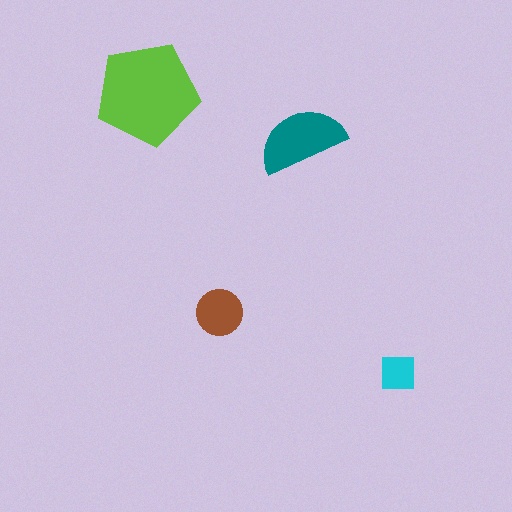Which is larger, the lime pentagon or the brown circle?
The lime pentagon.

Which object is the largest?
The lime pentagon.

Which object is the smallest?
The cyan square.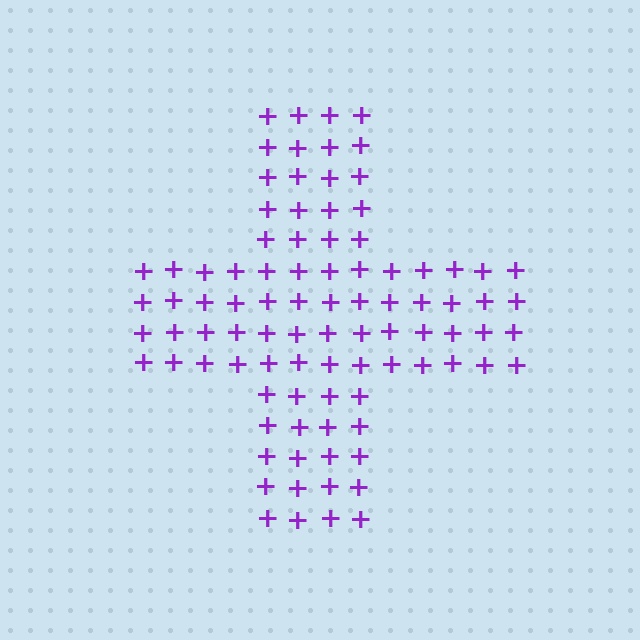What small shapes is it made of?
It is made of small plus signs.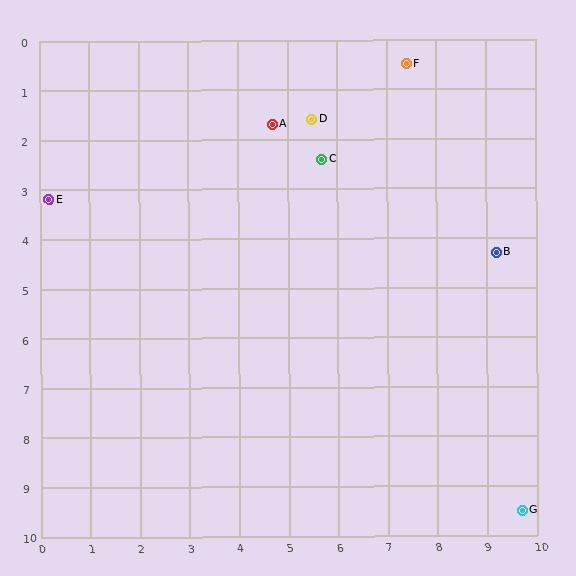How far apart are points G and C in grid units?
Points G and C are about 8.1 grid units apart.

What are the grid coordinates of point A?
Point A is at approximately (4.7, 1.7).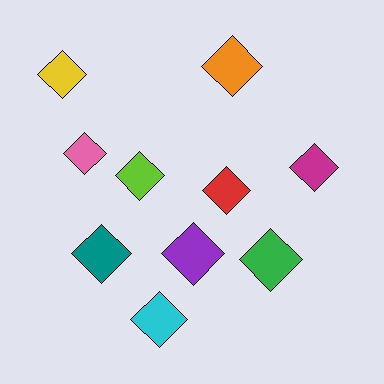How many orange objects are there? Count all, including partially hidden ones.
There is 1 orange object.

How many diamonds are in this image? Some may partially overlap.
There are 10 diamonds.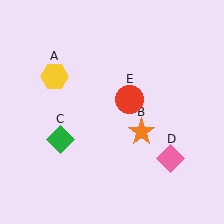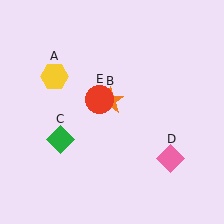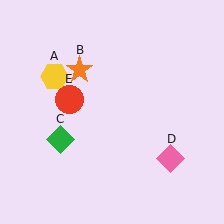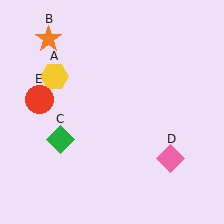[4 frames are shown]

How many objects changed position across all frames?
2 objects changed position: orange star (object B), red circle (object E).